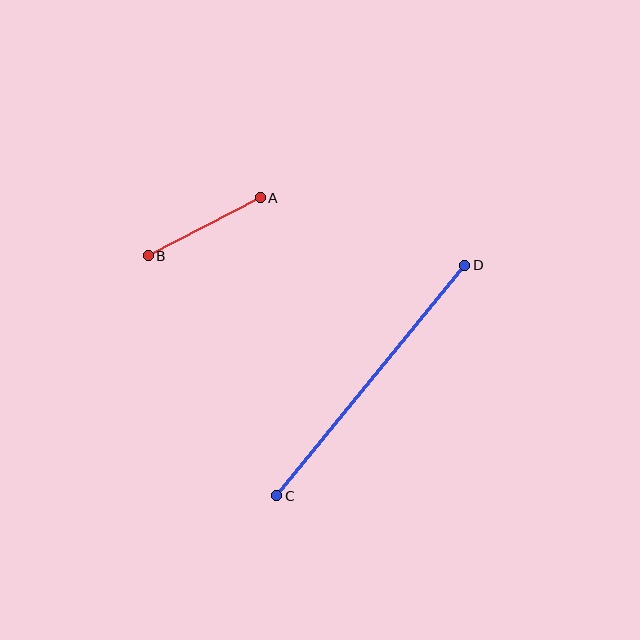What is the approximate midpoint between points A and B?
The midpoint is at approximately (204, 227) pixels.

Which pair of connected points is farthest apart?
Points C and D are farthest apart.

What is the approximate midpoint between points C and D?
The midpoint is at approximately (371, 380) pixels.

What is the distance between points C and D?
The distance is approximately 297 pixels.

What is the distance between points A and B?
The distance is approximately 126 pixels.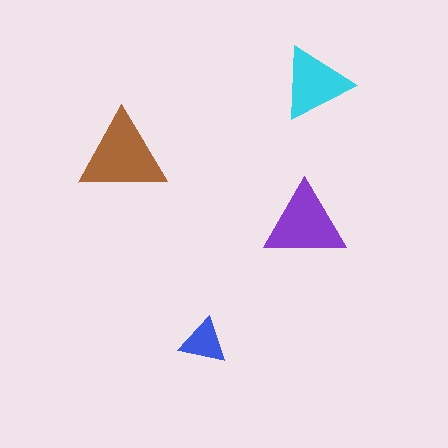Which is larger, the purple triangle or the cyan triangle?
The purple one.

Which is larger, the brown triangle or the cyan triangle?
The brown one.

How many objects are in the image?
There are 4 objects in the image.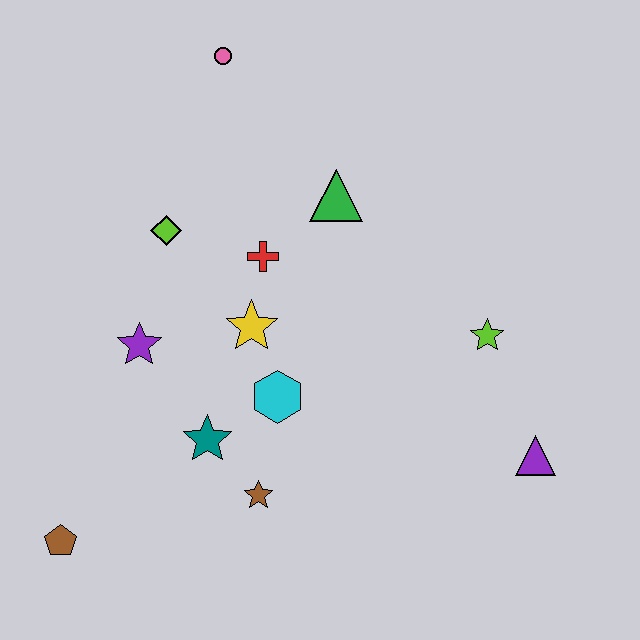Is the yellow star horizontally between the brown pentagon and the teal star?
No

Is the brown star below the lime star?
Yes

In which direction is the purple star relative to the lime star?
The purple star is to the left of the lime star.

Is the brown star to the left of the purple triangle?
Yes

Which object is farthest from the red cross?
The brown pentagon is farthest from the red cross.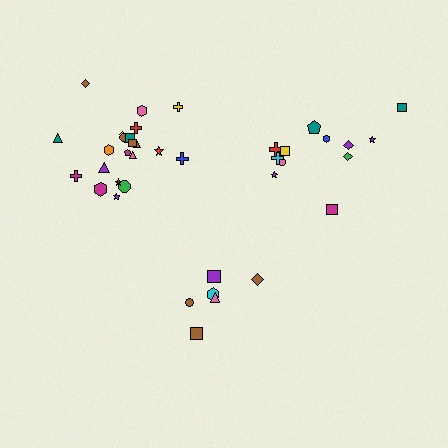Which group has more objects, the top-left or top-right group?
The top-left group.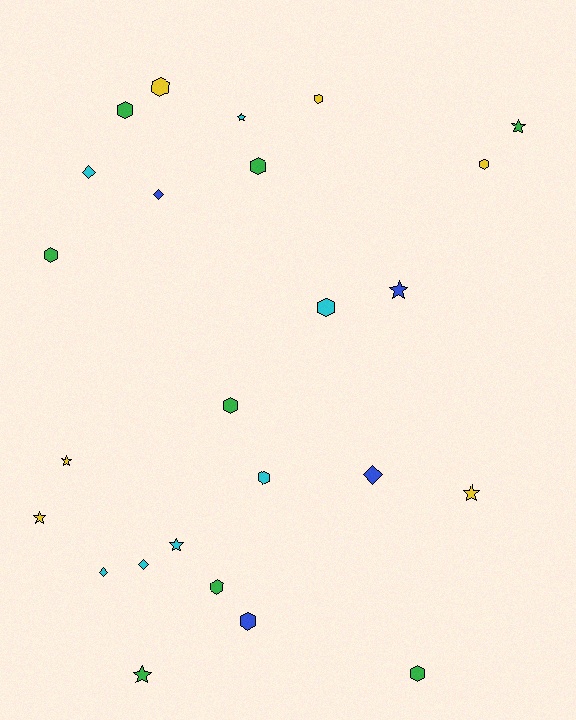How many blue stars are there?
There is 1 blue star.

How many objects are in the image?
There are 25 objects.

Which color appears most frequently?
Green, with 8 objects.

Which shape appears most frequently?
Hexagon, with 12 objects.